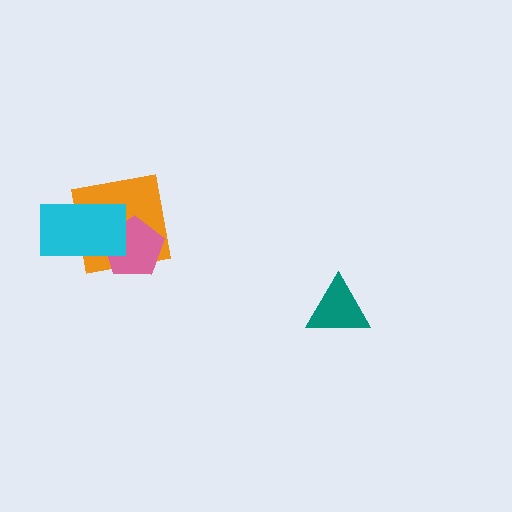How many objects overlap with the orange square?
2 objects overlap with the orange square.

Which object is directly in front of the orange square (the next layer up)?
The pink pentagon is directly in front of the orange square.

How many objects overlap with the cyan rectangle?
2 objects overlap with the cyan rectangle.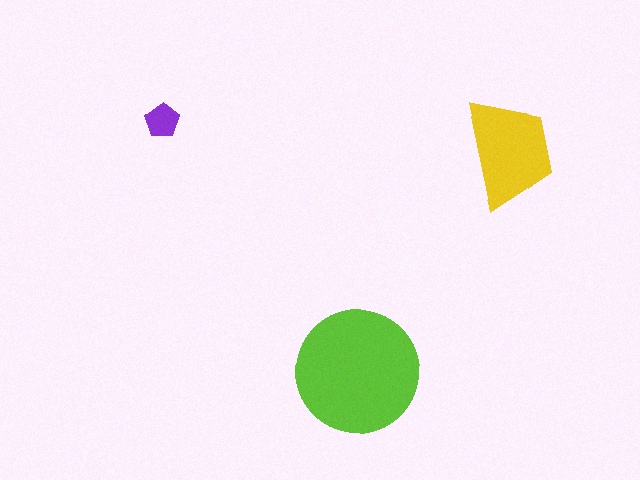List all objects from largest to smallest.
The lime circle, the yellow trapezoid, the purple pentagon.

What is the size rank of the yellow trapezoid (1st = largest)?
2nd.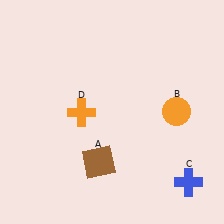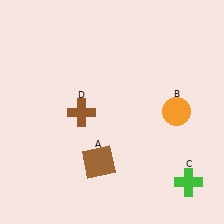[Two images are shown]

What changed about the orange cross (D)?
In Image 1, D is orange. In Image 2, it changed to brown.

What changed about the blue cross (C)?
In Image 1, C is blue. In Image 2, it changed to green.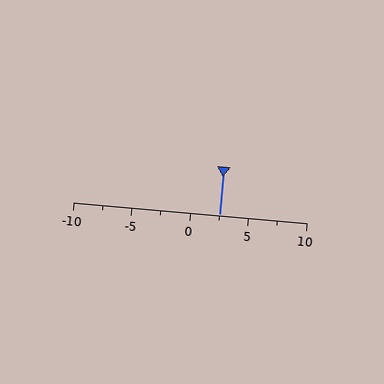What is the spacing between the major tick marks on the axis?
The major ticks are spaced 5 apart.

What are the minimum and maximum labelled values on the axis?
The axis runs from -10 to 10.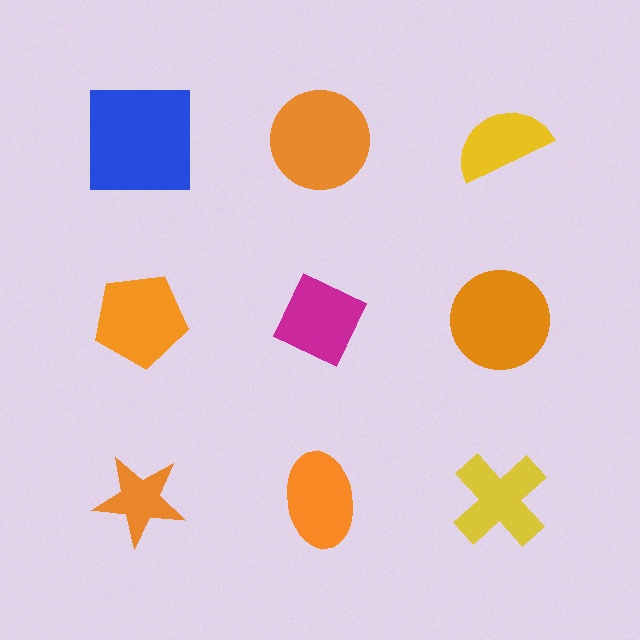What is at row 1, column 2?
An orange circle.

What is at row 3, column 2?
An orange ellipse.